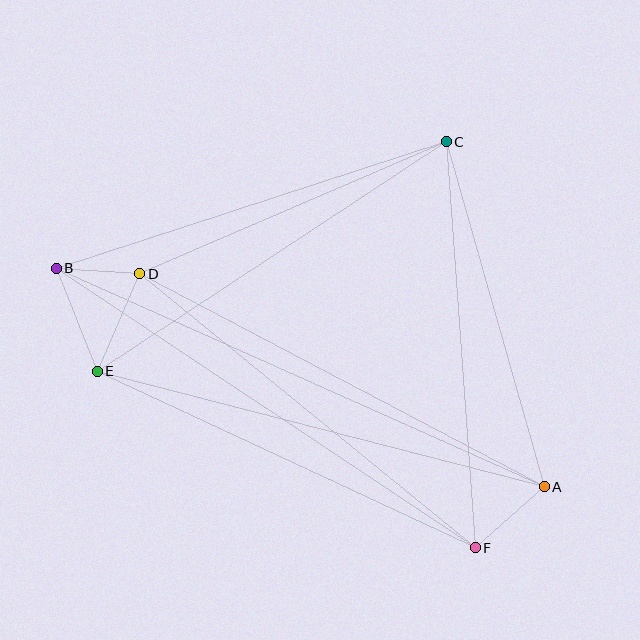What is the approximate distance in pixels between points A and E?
The distance between A and E is approximately 462 pixels.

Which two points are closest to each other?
Points B and D are closest to each other.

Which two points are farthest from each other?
Points A and B are farthest from each other.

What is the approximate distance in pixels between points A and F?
The distance between A and F is approximately 92 pixels.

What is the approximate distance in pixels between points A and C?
The distance between A and C is approximately 359 pixels.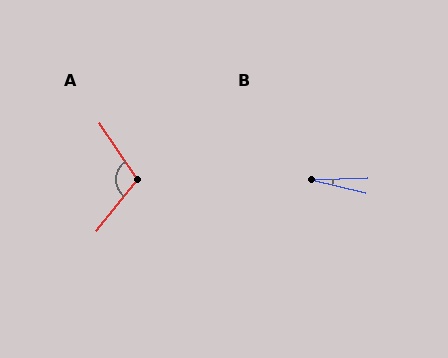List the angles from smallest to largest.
B (15°), A (107°).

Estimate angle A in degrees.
Approximately 107 degrees.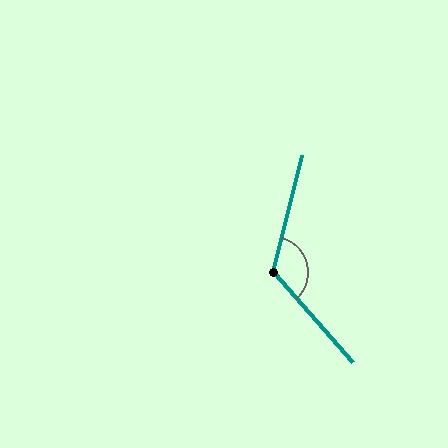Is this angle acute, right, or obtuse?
It is obtuse.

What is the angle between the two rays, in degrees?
Approximately 125 degrees.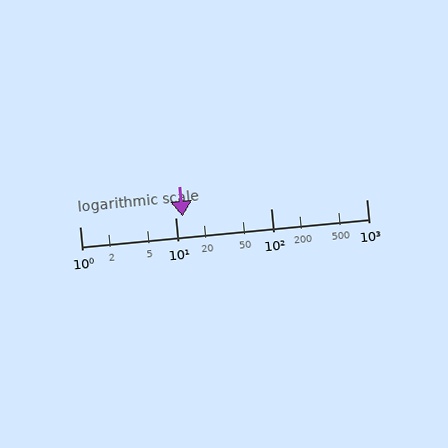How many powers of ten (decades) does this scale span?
The scale spans 3 decades, from 1 to 1000.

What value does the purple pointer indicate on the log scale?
The pointer indicates approximately 12.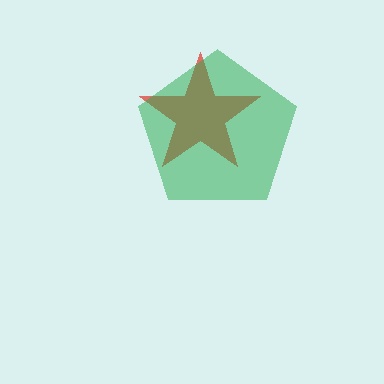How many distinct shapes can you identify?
There are 2 distinct shapes: a red star, a green pentagon.